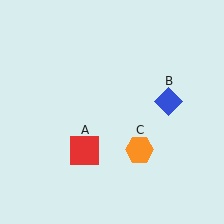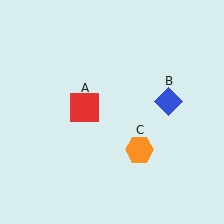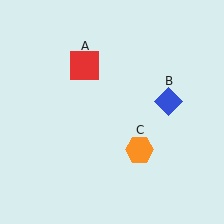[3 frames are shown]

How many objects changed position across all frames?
1 object changed position: red square (object A).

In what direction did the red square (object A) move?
The red square (object A) moved up.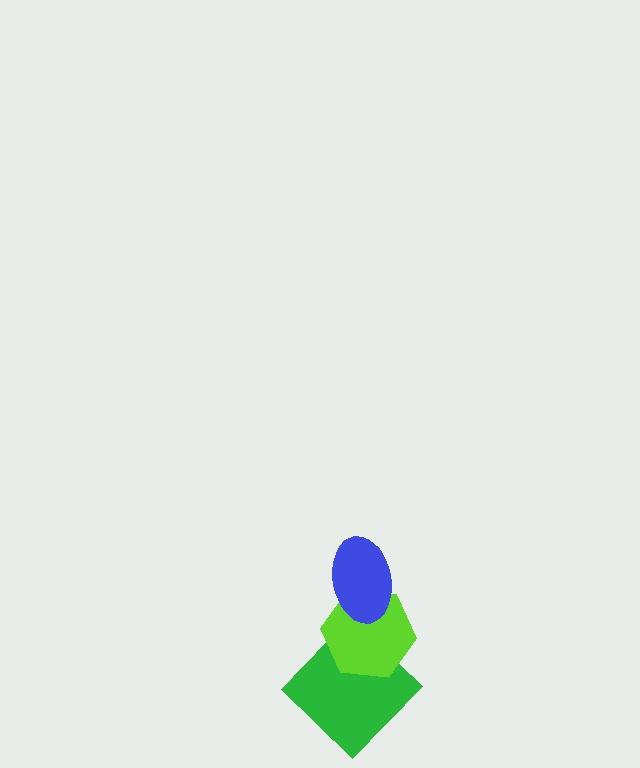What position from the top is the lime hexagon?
The lime hexagon is 2nd from the top.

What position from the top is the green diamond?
The green diamond is 3rd from the top.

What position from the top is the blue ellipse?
The blue ellipse is 1st from the top.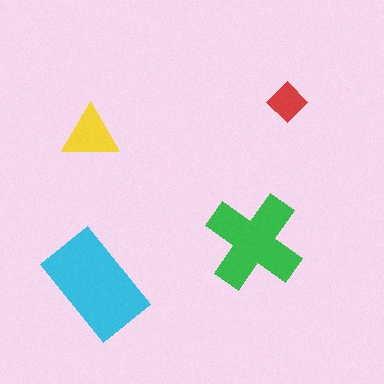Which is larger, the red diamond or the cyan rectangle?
The cyan rectangle.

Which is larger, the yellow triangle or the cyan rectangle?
The cyan rectangle.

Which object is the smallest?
The red diamond.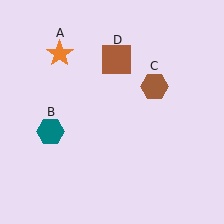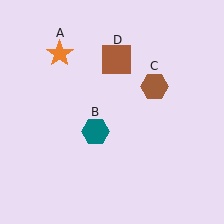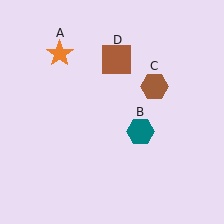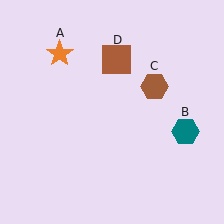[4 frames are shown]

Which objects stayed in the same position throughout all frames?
Orange star (object A) and brown hexagon (object C) and brown square (object D) remained stationary.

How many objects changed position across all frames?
1 object changed position: teal hexagon (object B).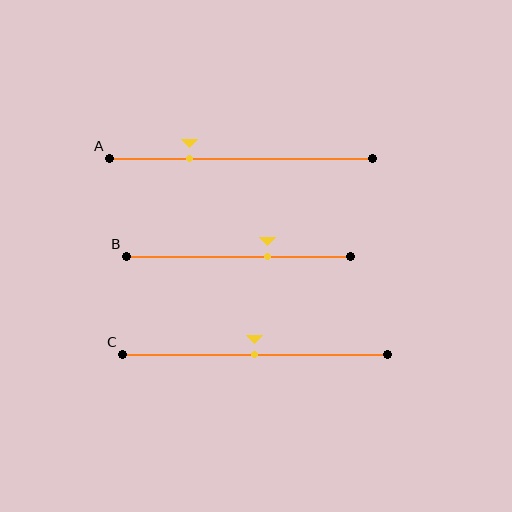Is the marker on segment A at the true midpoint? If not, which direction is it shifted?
No, the marker on segment A is shifted to the left by about 20% of the segment length.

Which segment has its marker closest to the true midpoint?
Segment C has its marker closest to the true midpoint.